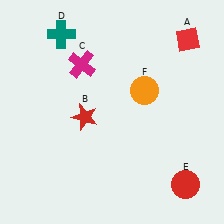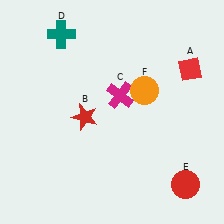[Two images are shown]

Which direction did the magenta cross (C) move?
The magenta cross (C) moved right.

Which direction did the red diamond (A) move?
The red diamond (A) moved down.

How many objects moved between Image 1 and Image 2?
2 objects moved between the two images.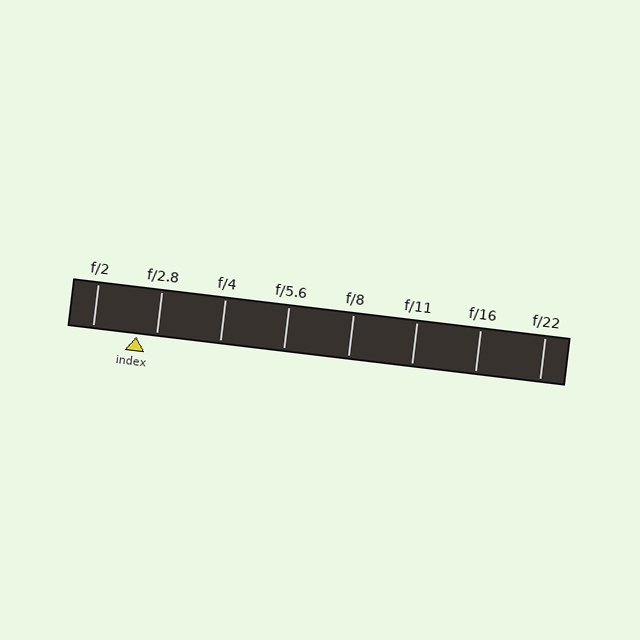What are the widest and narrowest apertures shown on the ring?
The widest aperture shown is f/2 and the narrowest is f/22.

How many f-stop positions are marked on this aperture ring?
There are 8 f-stop positions marked.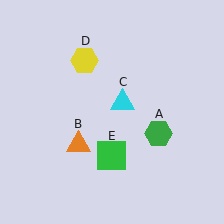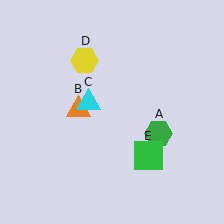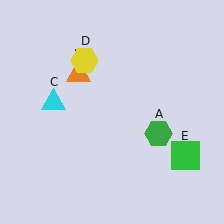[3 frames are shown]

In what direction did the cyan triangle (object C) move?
The cyan triangle (object C) moved left.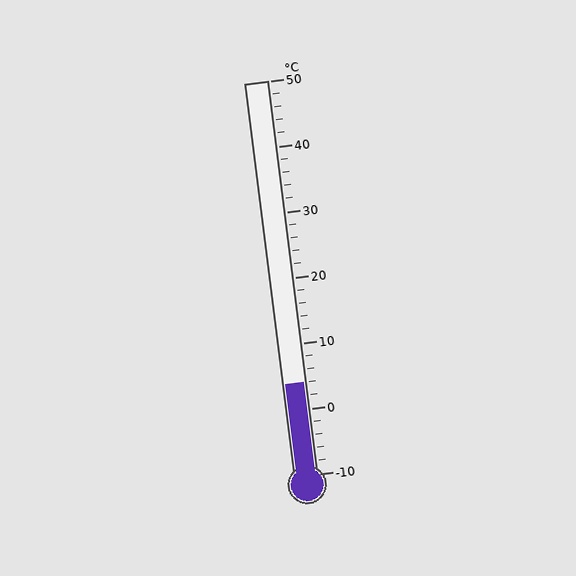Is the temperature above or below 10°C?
The temperature is below 10°C.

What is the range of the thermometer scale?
The thermometer scale ranges from -10°C to 50°C.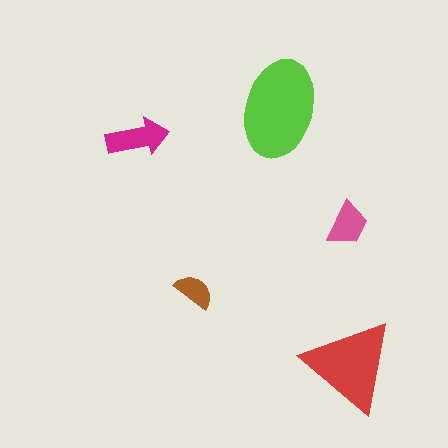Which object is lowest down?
The red triangle is bottommost.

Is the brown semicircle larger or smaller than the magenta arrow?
Smaller.